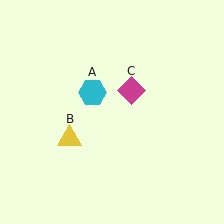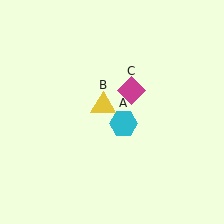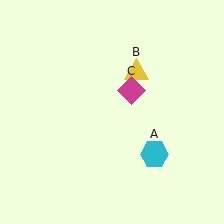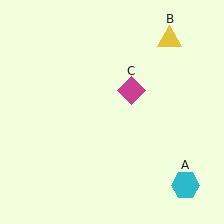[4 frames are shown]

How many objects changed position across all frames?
2 objects changed position: cyan hexagon (object A), yellow triangle (object B).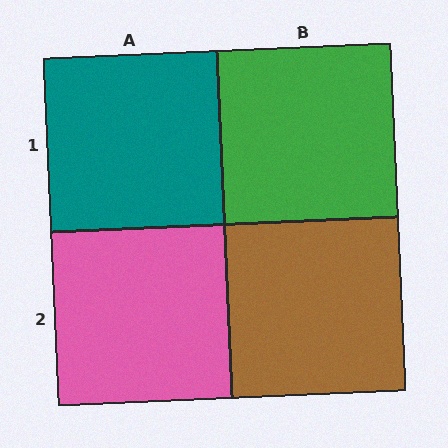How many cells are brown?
1 cell is brown.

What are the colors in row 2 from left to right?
Pink, brown.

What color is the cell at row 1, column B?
Green.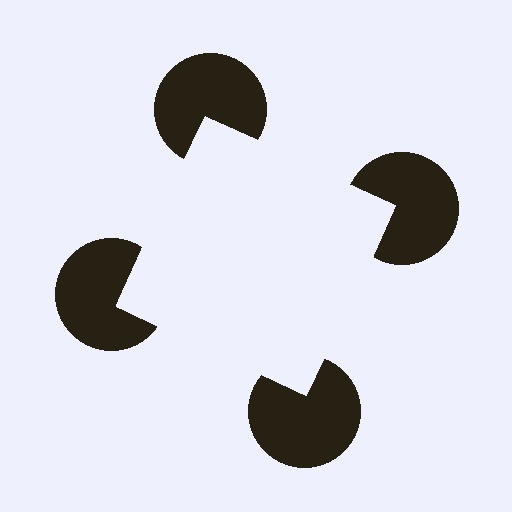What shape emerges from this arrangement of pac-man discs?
An illusory square — its edges are inferred from the aligned wedge cuts in the pac-man discs, not physically drawn.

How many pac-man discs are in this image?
There are 4 — one at each vertex of the illusory square.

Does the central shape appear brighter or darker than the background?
It typically appears slightly brighter than the background, even though no actual brightness change is drawn.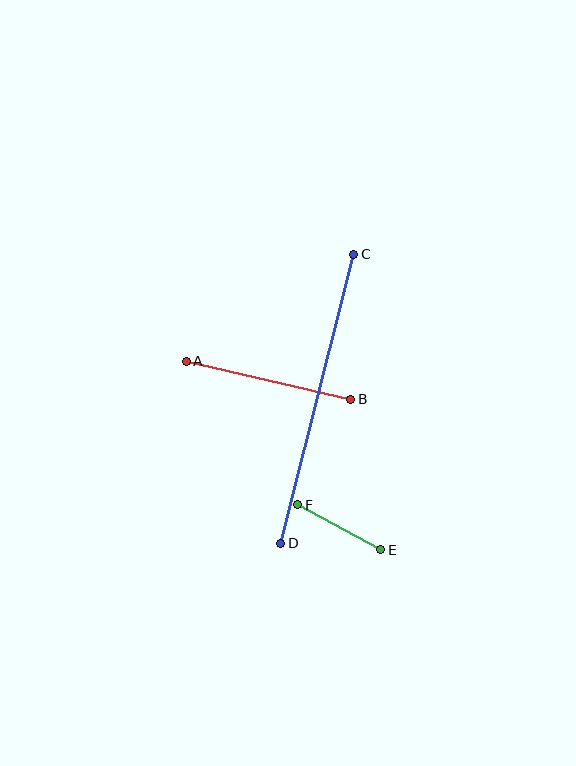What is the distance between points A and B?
The distance is approximately 169 pixels.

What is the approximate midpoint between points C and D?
The midpoint is at approximately (317, 399) pixels.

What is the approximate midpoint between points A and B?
The midpoint is at approximately (268, 380) pixels.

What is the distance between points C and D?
The distance is approximately 298 pixels.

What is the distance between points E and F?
The distance is approximately 95 pixels.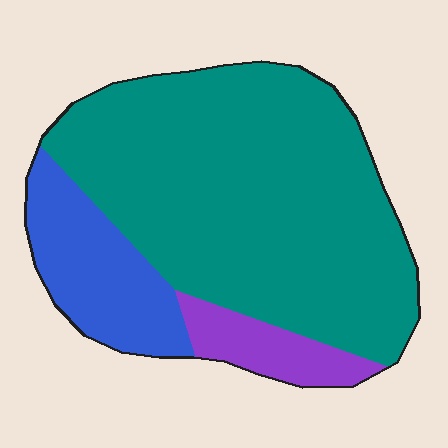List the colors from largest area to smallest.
From largest to smallest: teal, blue, purple.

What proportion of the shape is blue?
Blue covers roughly 20% of the shape.